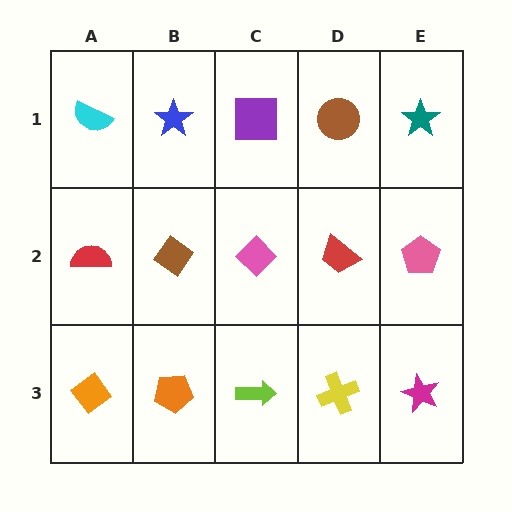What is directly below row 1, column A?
A red semicircle.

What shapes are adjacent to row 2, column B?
A blue star (row 1, column B), an orange pentagon (row 3, column B), a red semicircle (row 2, column A), a pink diamond (row 2, column C).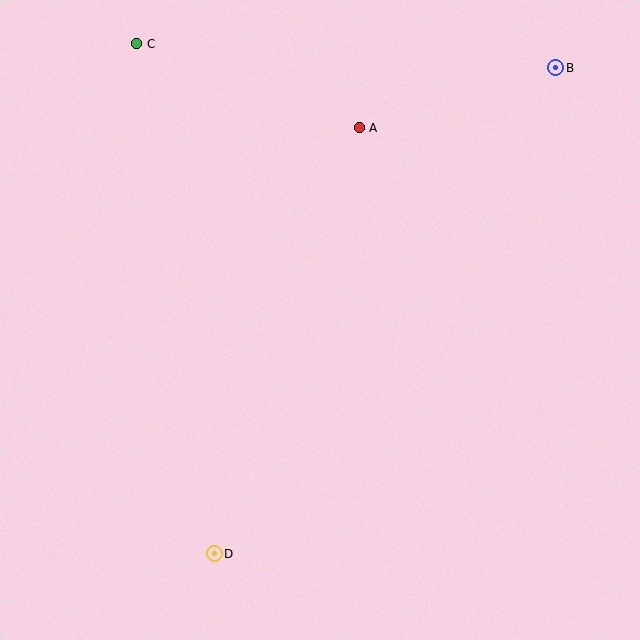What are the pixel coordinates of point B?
Point B is at (556, 68).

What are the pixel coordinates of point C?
Point C is at (137, 44).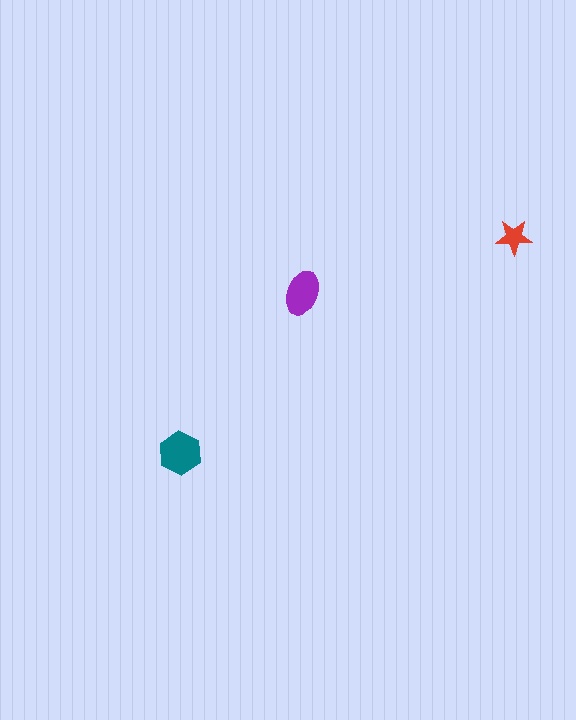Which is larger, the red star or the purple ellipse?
The purple ellipse.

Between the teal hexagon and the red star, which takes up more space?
The teal hexagon.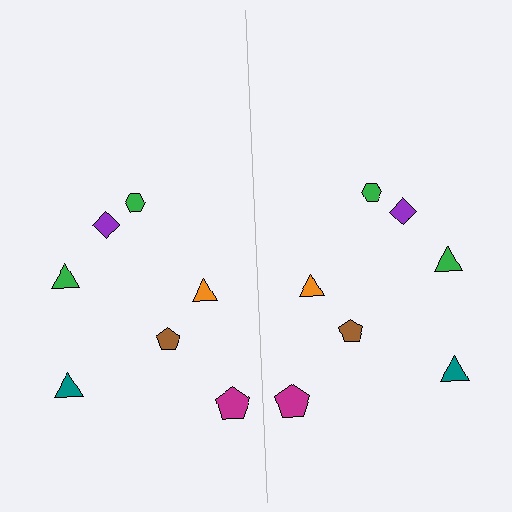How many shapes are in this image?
There are 14 shapes in this image.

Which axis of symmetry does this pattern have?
The pattern has a vertical axis of symmetry running through the center of the image.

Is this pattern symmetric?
Yes, this pattern has bilateral (reflection) symmetry.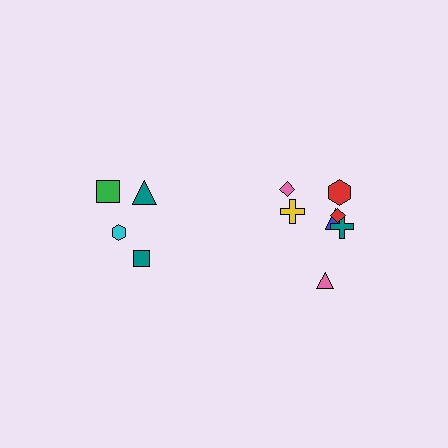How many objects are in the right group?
There are 7 objects.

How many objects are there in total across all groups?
There are 11 objects.